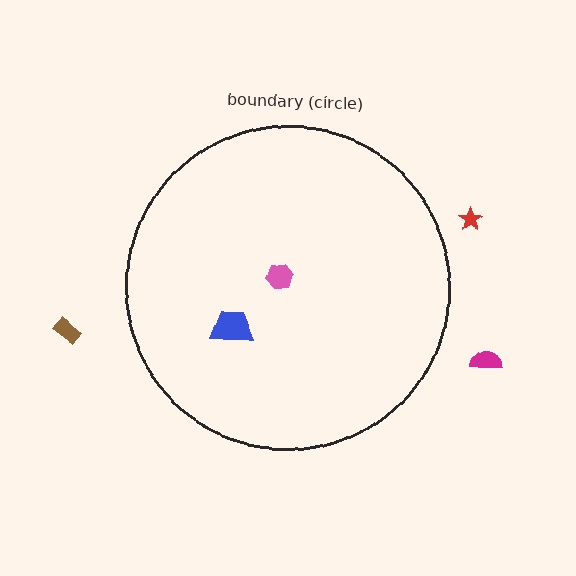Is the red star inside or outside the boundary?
Outside.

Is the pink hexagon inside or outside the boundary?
Inside.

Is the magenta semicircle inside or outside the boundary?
Outside.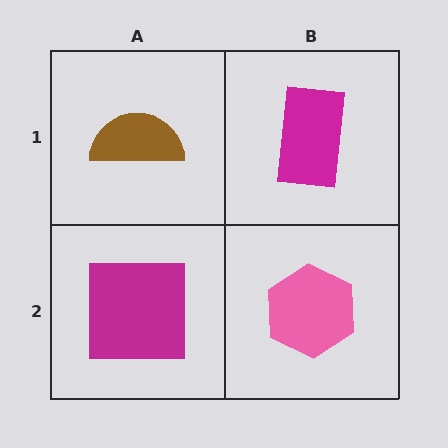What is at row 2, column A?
A magenta square.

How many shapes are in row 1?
2 shapes.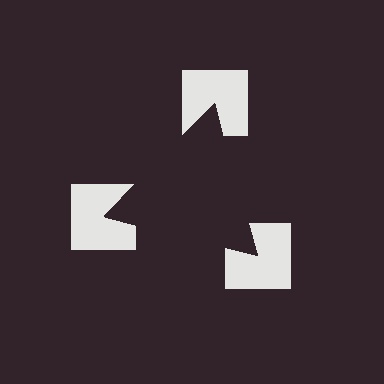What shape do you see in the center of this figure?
An illusory triangle — its edges are inferred from the aligned wedge cuts in the notched squares, not physically drawn.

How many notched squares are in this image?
There are 3 — one at each vertex of the illusory triangle.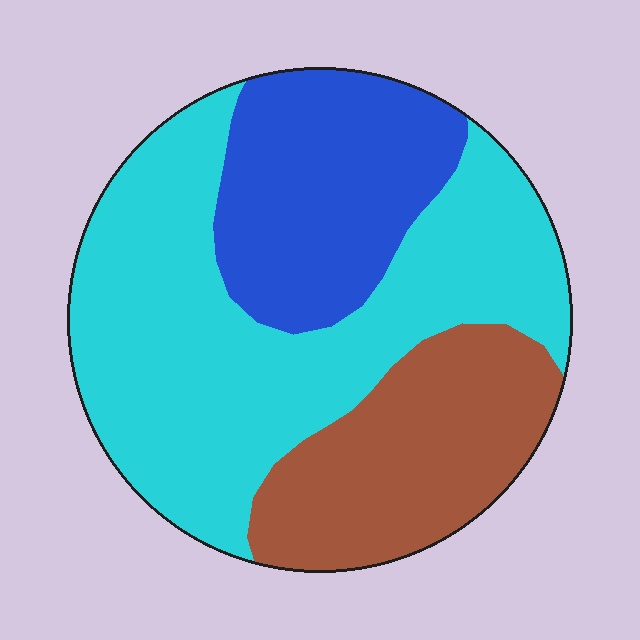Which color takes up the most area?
Cyan, at roughly 50%.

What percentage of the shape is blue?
Blue takes up about one quarter (1/4) of the shape.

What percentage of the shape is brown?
Brown covers roughly 25% of the shape.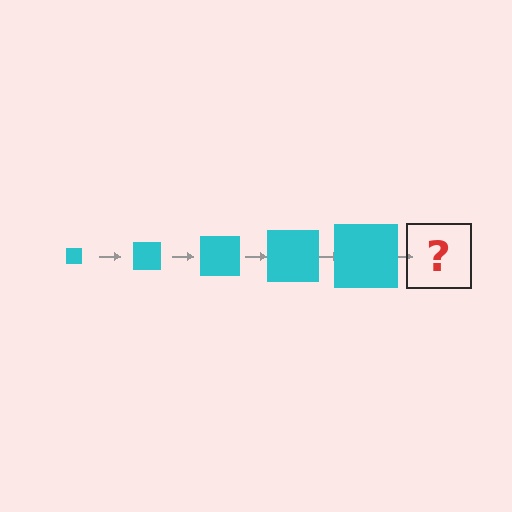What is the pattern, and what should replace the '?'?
The pattern is that the square gets progressively larger each step. The '?' should be a cyan square, larger than the previous one.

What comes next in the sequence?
The next element should be a cyan square, larger than the previous one.